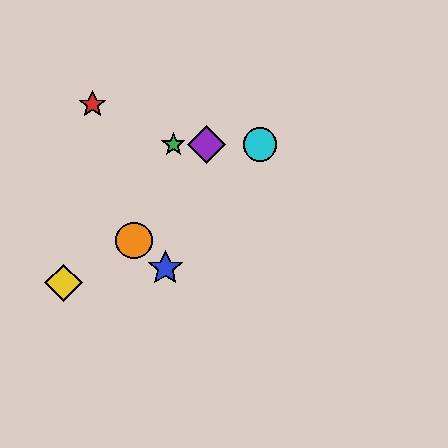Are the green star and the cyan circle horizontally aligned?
Yes, both are at y≈145.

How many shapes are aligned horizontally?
3 shapes (the green star, the purple diamond, the cyan circle) are aligned horizontally.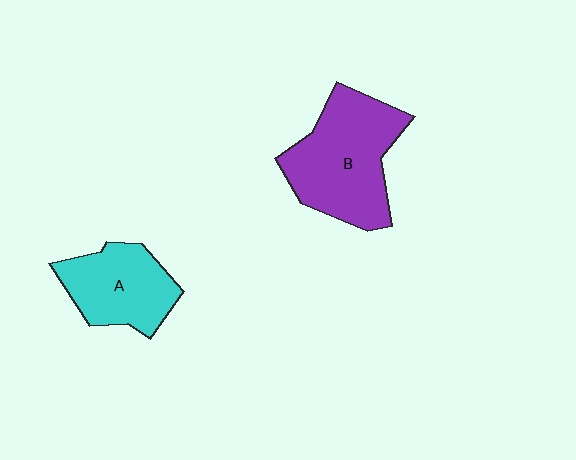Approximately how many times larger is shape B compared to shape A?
Approximately 1.5 times.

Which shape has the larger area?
Shape B (purple).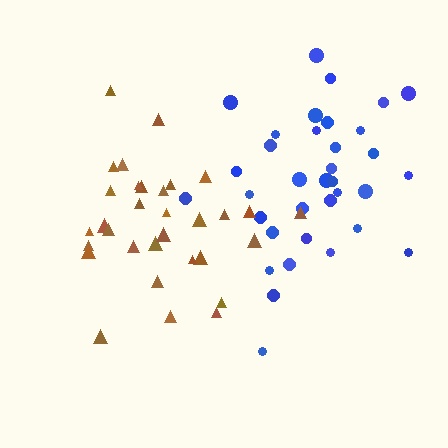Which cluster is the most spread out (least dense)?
Blue.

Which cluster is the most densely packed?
Brown.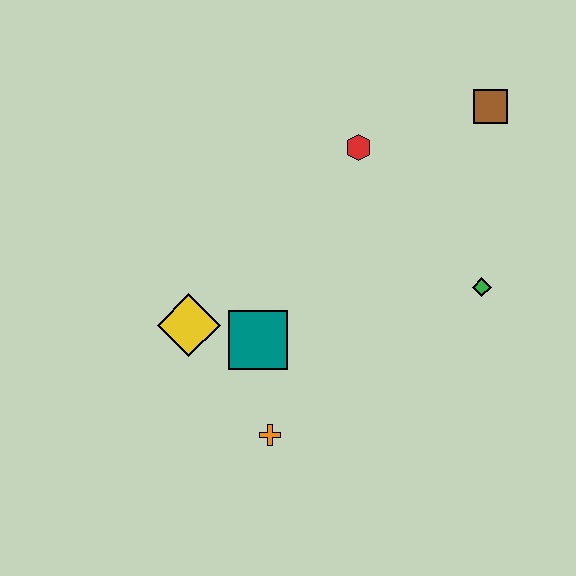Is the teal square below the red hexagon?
Yes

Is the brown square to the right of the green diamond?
Yes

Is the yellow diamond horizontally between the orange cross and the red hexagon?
No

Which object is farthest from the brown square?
The orange cross is farthest from the brown square.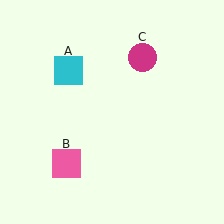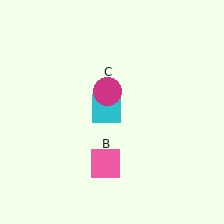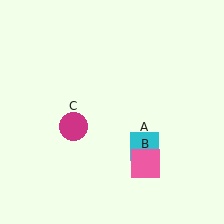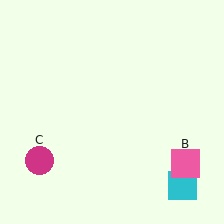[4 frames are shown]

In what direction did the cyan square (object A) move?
The cyan square (object A) moved down and to the right.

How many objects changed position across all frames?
3 objects changed position: cyan square (object A), pink square (object B), magenta circle (object C).